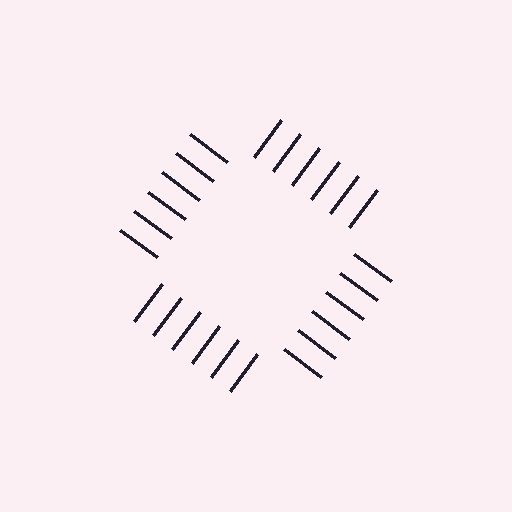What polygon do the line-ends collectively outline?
An illusory square — the line segments terminate on its edges but no continuous stroke is drawn.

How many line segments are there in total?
24 — 6 along each of the 4 edges.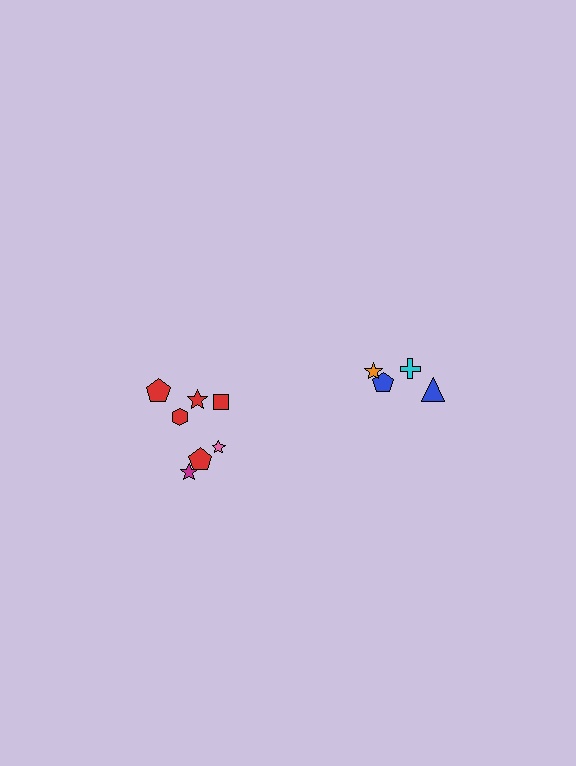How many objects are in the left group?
There are 7 objects.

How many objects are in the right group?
There are 4 objects.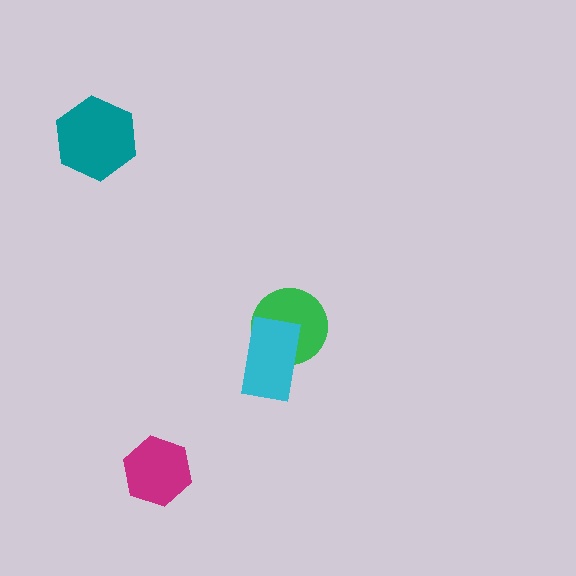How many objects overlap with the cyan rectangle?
1 object overlaps with the cyan rectangle.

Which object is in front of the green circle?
The cyan rectangle is in front of the green circle.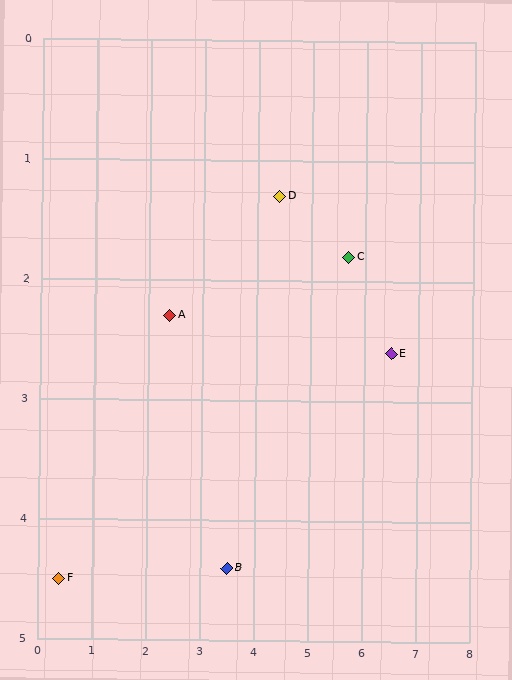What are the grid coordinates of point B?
Point B is at approximately (3.5, 4.4).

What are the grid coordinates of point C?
Point C is at approximately (5.7, 1.8).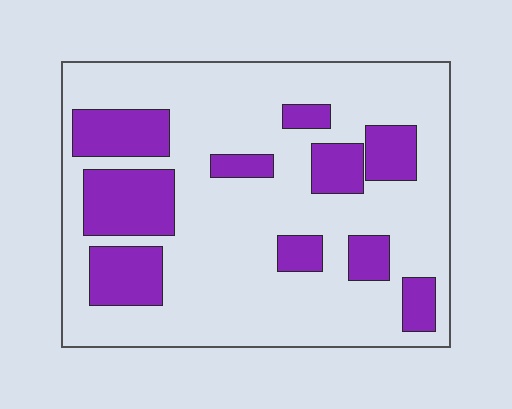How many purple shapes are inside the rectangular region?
10.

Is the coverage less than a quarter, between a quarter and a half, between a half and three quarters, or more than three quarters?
Between a quarter and a half.